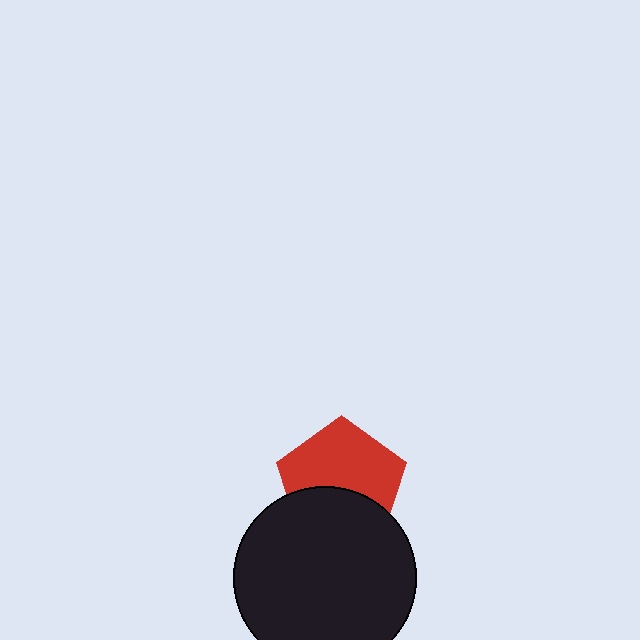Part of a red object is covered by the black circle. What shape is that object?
It is a pentagon.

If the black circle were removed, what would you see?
You would see the complete red pentagon.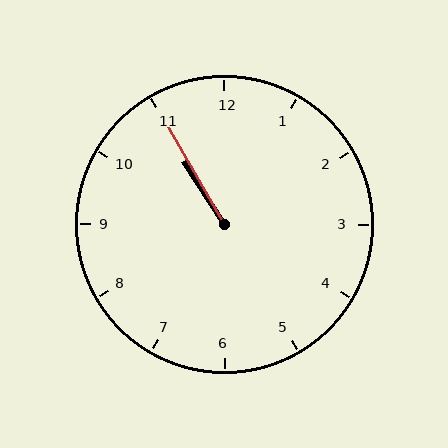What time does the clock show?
10:55.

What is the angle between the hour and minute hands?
Approximately 2 degrees.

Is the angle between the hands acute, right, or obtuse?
It is acute.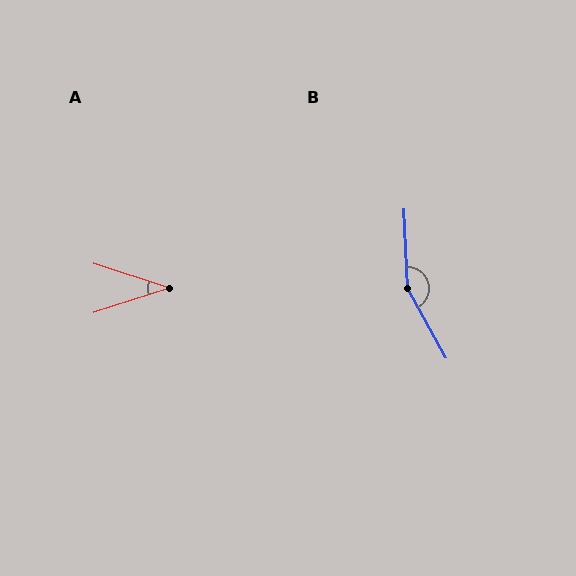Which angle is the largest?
B, at approximately 153 degrees.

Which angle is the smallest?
A, at approximately 36 degrees.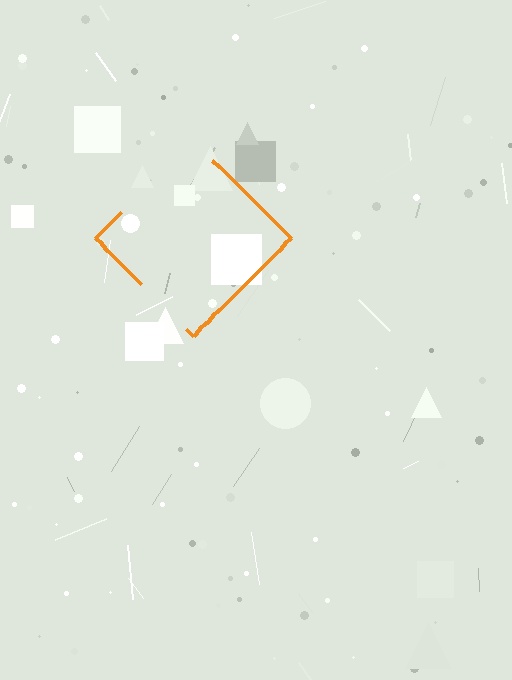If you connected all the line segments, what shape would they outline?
They would outline a diamond.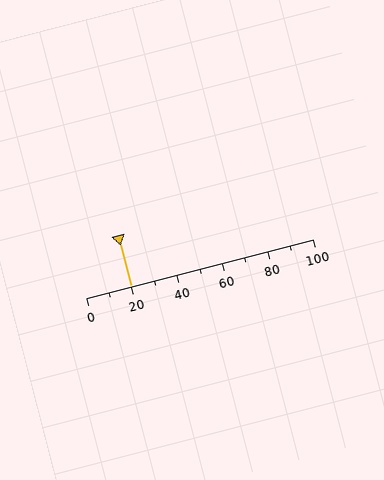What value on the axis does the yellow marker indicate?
The marker indicates approximately 20.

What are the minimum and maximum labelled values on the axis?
The axis runs from 0 to 100.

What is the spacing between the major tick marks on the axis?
The major ticks are spaced 20 apart.